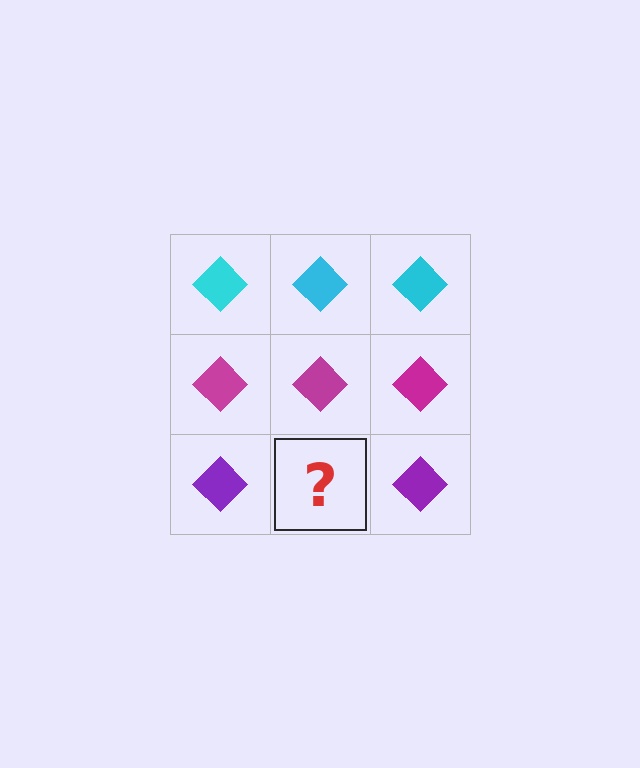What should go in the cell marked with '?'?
The missing cell should contain a purple diamond.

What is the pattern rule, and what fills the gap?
The rule is that each row has a consistent color. The gap should be filled with a purple diamond.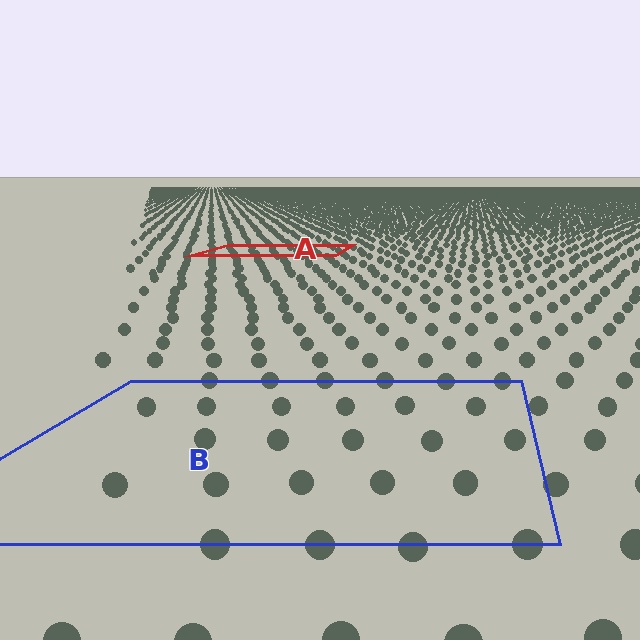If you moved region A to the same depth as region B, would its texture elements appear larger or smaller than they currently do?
They would appear larger. At a closer depth, the same texture elements are projected at a bigger on-screen size.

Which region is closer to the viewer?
Region B is closer. The texture elements there are larger and more spread out.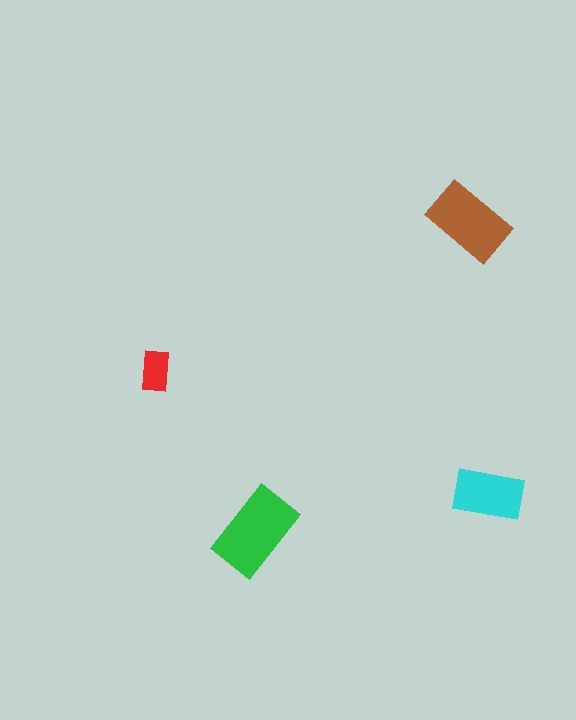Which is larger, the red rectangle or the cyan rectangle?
The cyan one.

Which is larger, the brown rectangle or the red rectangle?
The brown one.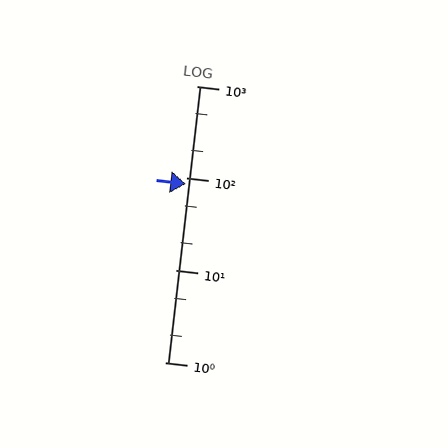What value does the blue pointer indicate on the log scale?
The pointer indicates approximately 87.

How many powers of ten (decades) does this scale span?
The scale spans 3 decades, from 1 to 1000.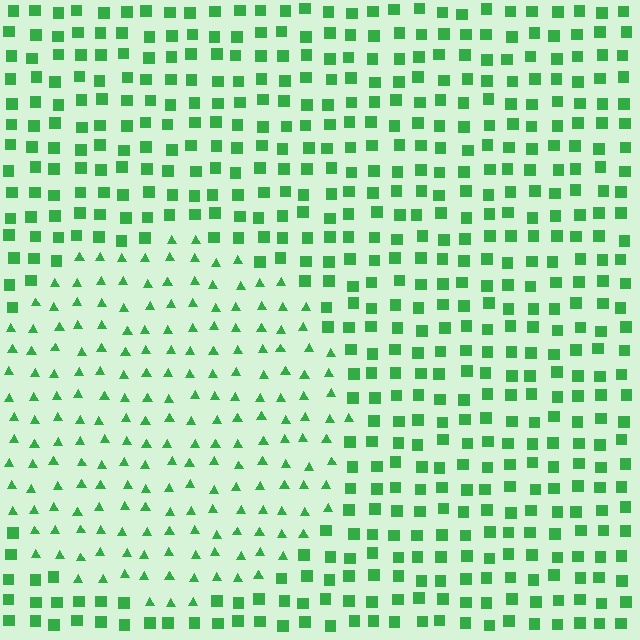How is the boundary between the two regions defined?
The boundary is defined by a change in element shape: triangles inside vs. squares outside. All elements share the same color and spacing.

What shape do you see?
I see a circle.